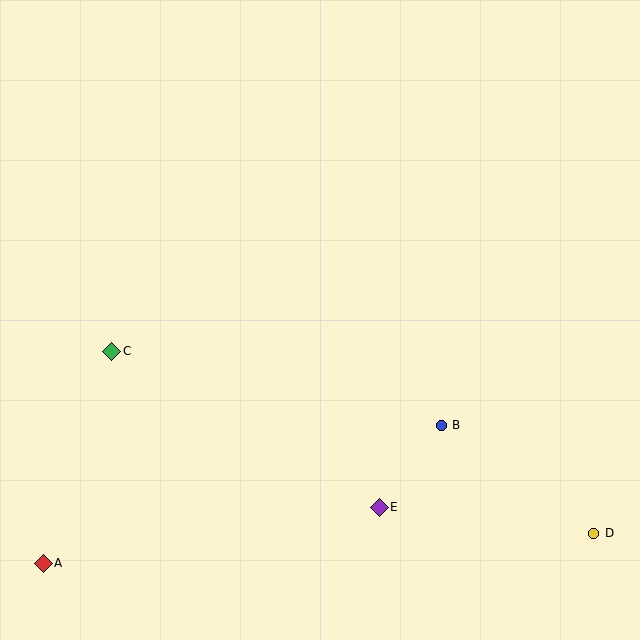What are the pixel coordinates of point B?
Point B is at (441, 425).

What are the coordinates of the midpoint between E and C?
The midpoint between E and C is at (246, 429).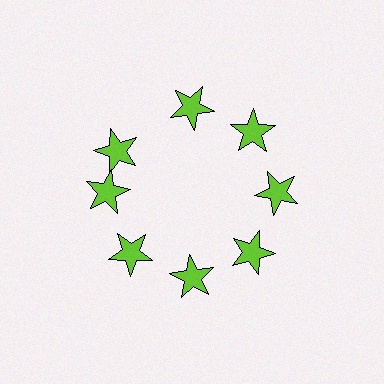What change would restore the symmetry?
The symmetry would be restored by rotating it back into even spacing with its neighbors so that all 8 stars sit at equal angles and equal distance from the center.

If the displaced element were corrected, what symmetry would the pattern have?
It would have 8-fold rotational symmetry — the pattern would map onto itself every 45 degrees.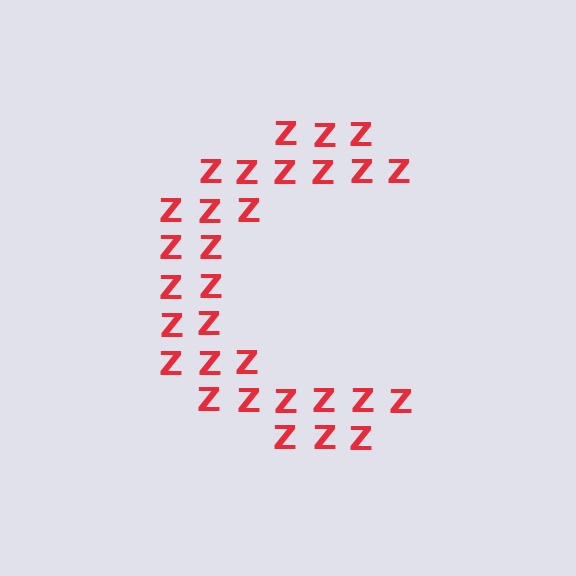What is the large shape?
The large shape is the letter C.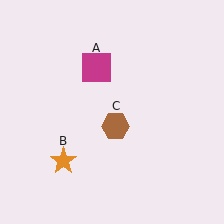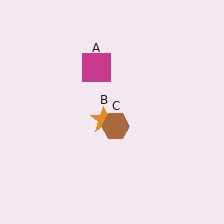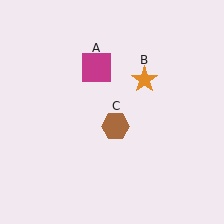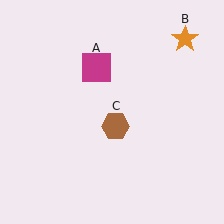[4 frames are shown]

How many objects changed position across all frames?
1 object changed position: orange star (object B).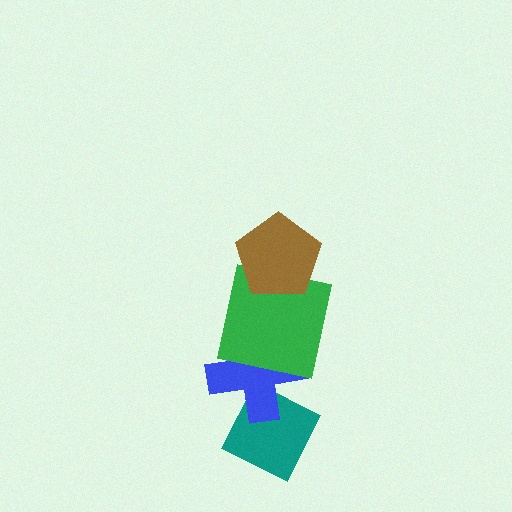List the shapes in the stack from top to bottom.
From top to bottom: the brown pentagon, the green square, the blue cross, the teal diamond.